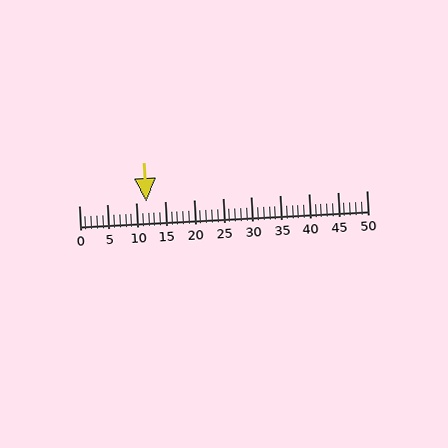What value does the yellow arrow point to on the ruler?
The yellow arrow points to approximately 12.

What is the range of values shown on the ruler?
The ruler shows values from 0 to 50.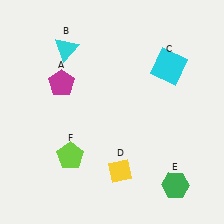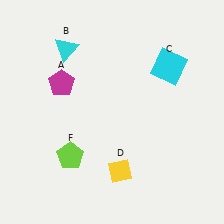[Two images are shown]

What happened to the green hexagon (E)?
The green hexagon (E) was removed in Image 2. It was in the bottom-right area of Image 1.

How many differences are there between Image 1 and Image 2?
There is 1 difference between the two images.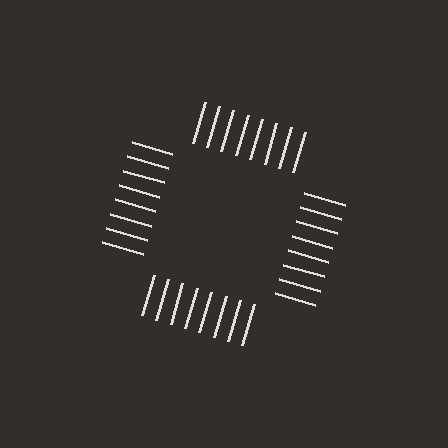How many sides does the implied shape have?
4 sides — the line-ends trace a square.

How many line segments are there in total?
32 — 8 along each of the 4 edges.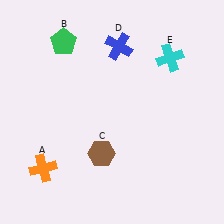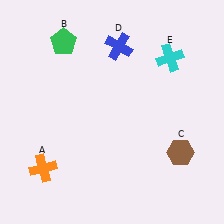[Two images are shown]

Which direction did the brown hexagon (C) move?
The brown hexagon (C) moved right.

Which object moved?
The brown hexagon (C) moved right.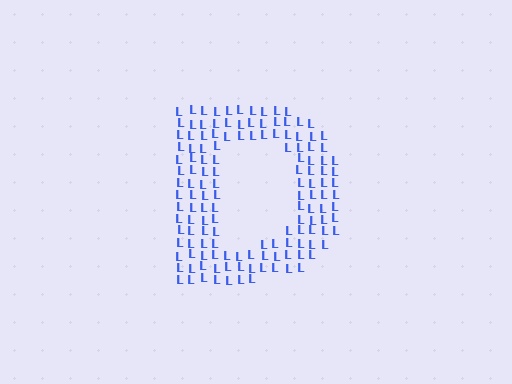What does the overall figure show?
The overall figure shows the letter D.